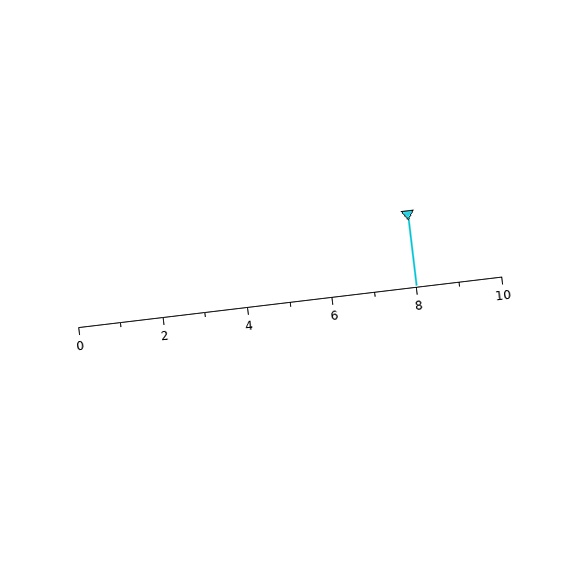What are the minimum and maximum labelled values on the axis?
The axis runs from 0 to 10.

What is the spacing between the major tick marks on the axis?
The major ticks are spaced 2 apart.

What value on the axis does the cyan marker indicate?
The marker indicates approximately 8.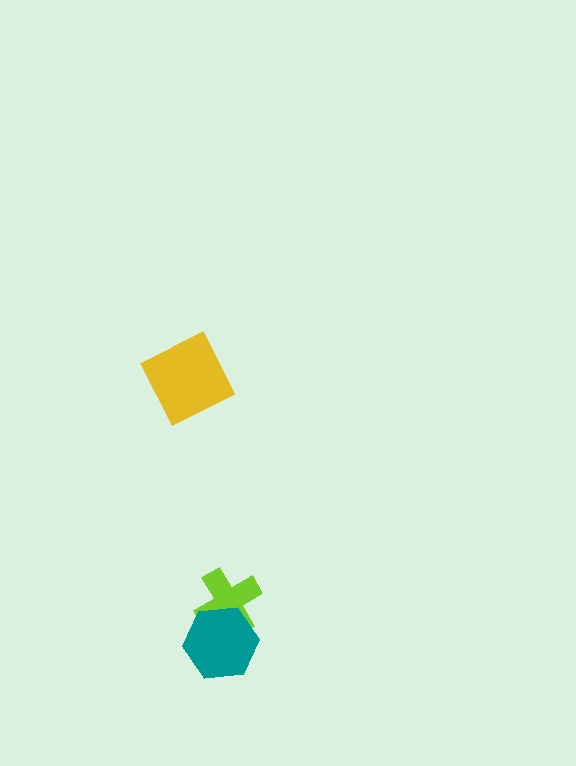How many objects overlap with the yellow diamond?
0 objects overlap with the yellow diamond.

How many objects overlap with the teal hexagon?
1 object overlaps with the teal hexagon.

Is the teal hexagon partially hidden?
No, no other shape covers it.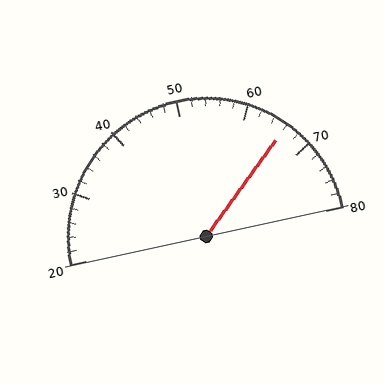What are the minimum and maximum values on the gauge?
The gauge ranges from 20 to 80.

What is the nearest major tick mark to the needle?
The nearest major tick mark is 70.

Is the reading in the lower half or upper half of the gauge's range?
The reading is in the upper half of the range (20 to 80).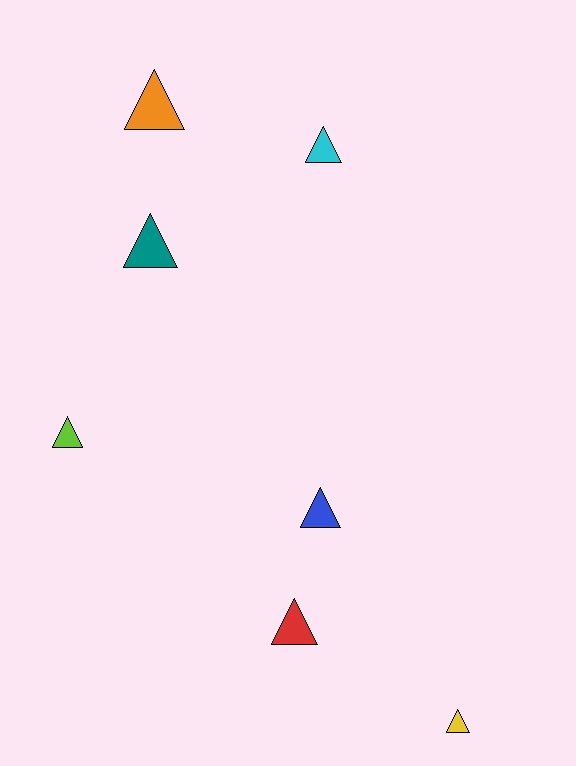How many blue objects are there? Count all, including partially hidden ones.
There is 1 blue object.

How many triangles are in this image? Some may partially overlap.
There are 7 triangles.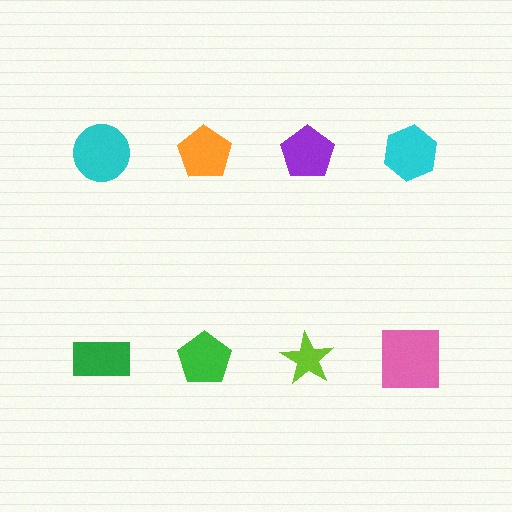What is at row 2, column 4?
A pink square.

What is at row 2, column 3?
A lime star.